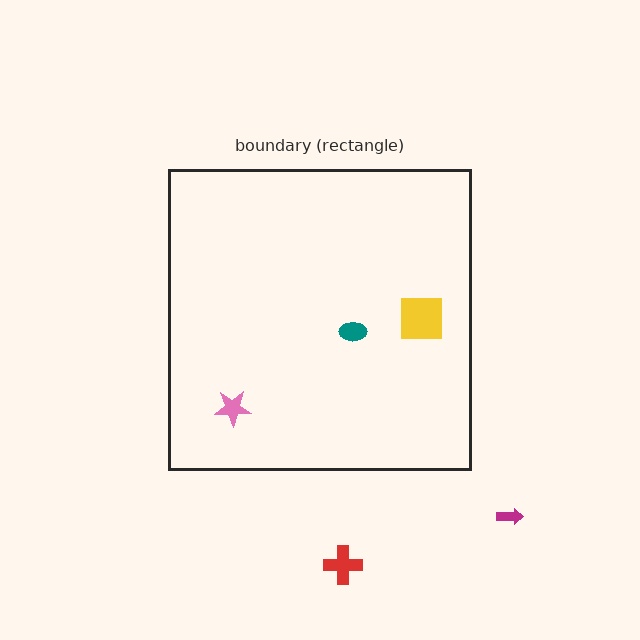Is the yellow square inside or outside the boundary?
Inside.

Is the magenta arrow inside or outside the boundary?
Outside.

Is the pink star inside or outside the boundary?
Inside.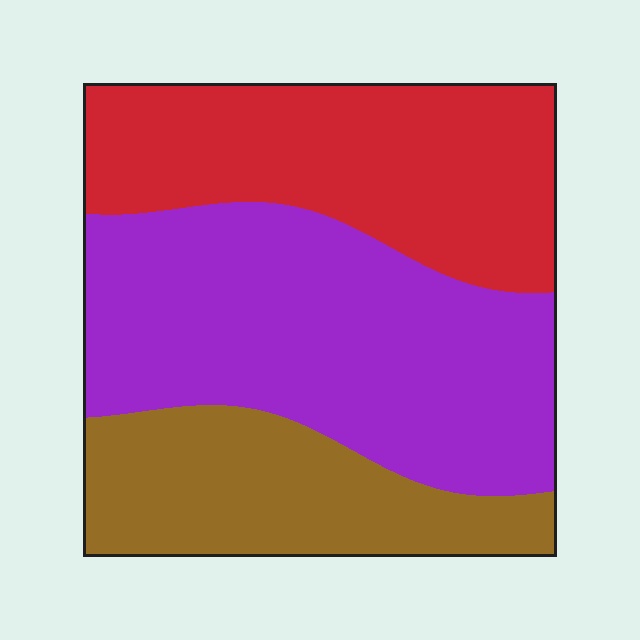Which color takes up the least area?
Brown, at roughly 25%.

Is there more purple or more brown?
Purple.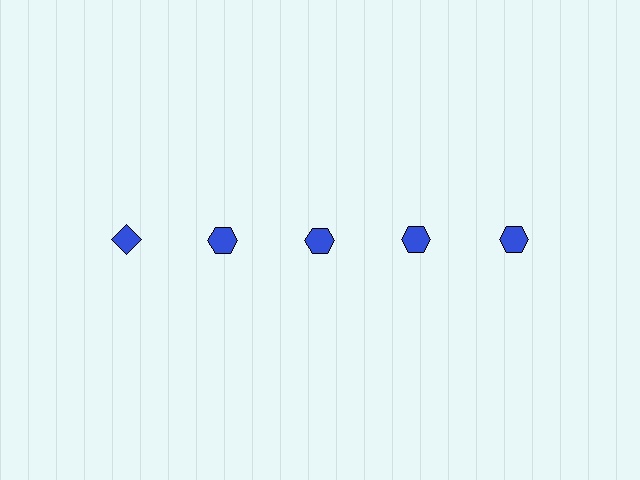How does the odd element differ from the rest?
It has a different shape: diamond instead of hexagon.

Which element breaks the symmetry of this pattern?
The blue diamond in the top row, leftmost column breaks the symmetry. All other shapes are blue hexagons.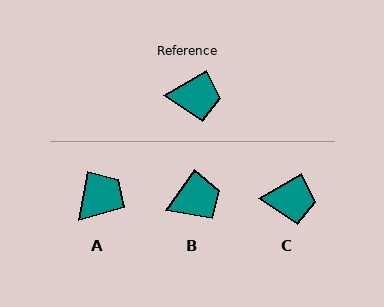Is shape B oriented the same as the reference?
No, it is off by about 24 degrees.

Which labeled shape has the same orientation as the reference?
C.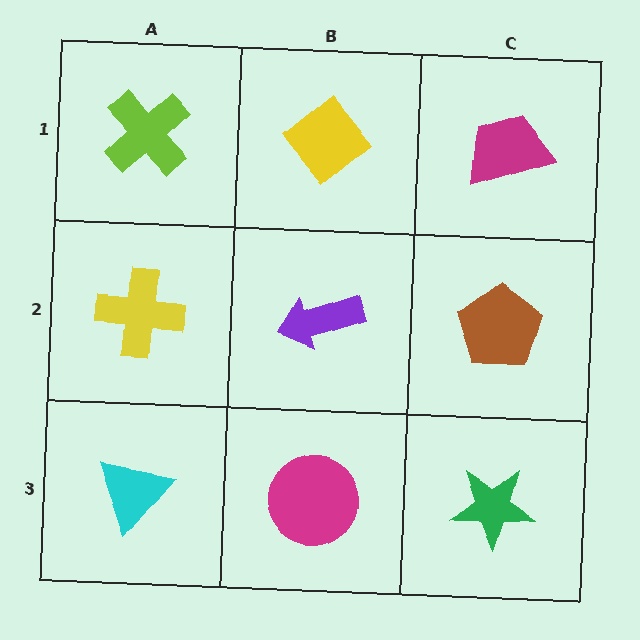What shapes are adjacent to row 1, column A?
A yellow cross (row 2, column A), a yellow diamond (row 1, column B).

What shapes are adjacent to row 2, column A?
A lime cross (row 1, column A), a cyan triangle (row 3, column A), a purple arrow (row 2, column B).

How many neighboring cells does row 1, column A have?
2.